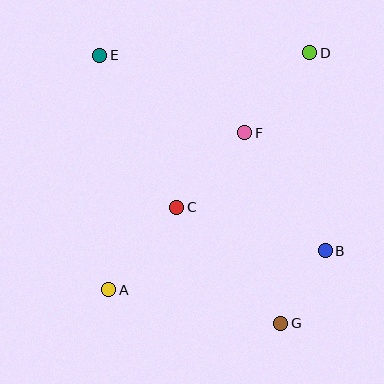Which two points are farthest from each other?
Points E and G are farthest from each other.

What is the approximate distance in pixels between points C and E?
The distance between C and E is approximately 170 pixels.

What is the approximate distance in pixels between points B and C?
The distance between B and C is approximately 155 pixels.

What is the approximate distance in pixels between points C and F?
The distance between C and F is approximately 101 pixels.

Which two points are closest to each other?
Points B and G are closest to each other.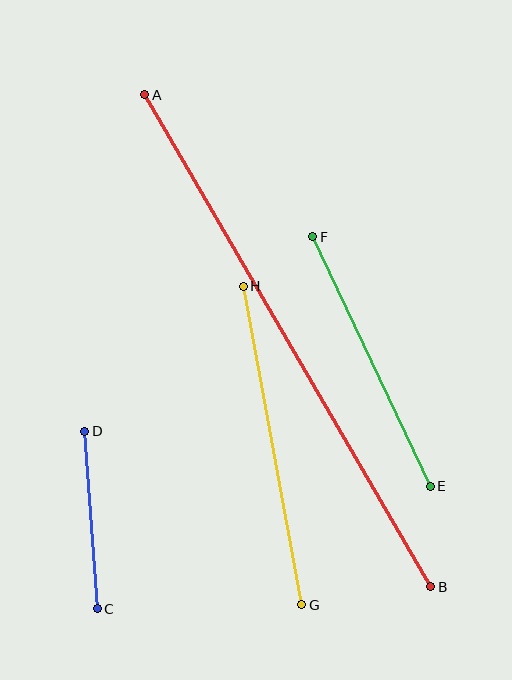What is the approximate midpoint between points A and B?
The midpoint is at approximately (288, 341) pixels.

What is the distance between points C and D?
The distance is approximately 178 pixels.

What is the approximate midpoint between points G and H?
The midpoint is at approximately (272, 445) pixels.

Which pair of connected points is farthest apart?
Points A and B are farthest apart.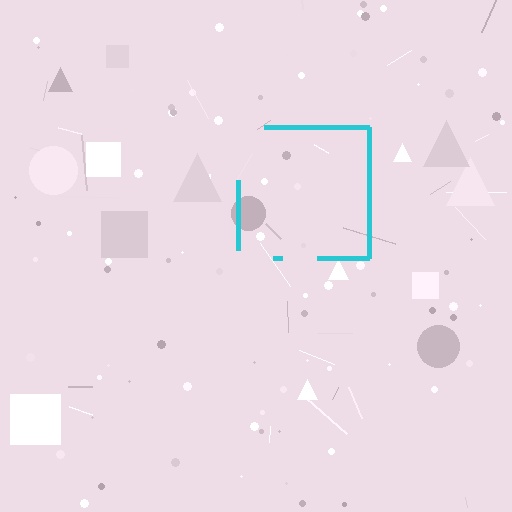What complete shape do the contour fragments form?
The contour fragments form a square.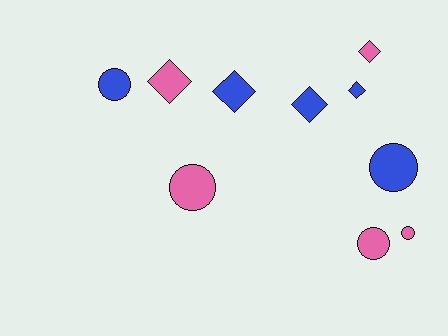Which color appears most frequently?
Blue, with 5 objects.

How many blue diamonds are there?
There are 3 blue diamonds.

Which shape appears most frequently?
Diamond, with 5 objects.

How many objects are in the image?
There are 10 objects.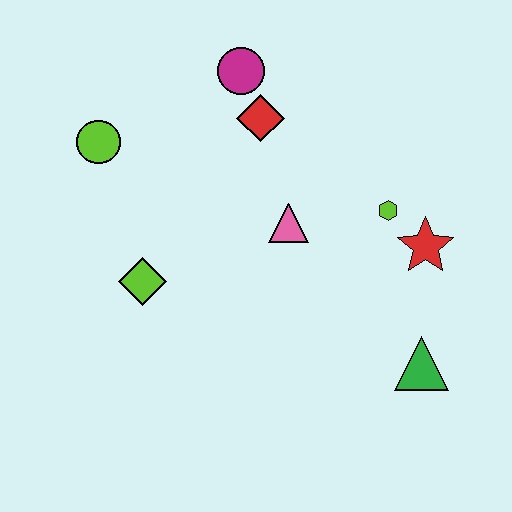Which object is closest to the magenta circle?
The red diamond is closest to the magenta circle.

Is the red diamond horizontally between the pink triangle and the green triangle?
No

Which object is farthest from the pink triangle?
The lime circle is farthest from the pink triangle.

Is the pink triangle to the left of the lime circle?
No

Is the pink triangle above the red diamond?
No